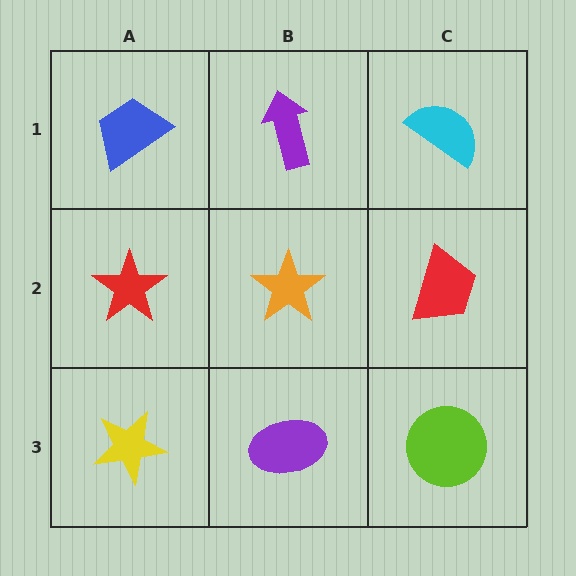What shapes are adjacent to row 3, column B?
An orange star (row 2, column B), a yellow star (row 3, column A), a lime circle (row 3, column C).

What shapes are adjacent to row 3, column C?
A red trapezoid (row 2, column C), a purple ellipse (row 3, column B).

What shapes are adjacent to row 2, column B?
A purple arrow (row 1, column B), a purple ellipse (row 3, column B), a red star (row 2, column A), a red trapezoid (row 2, column C).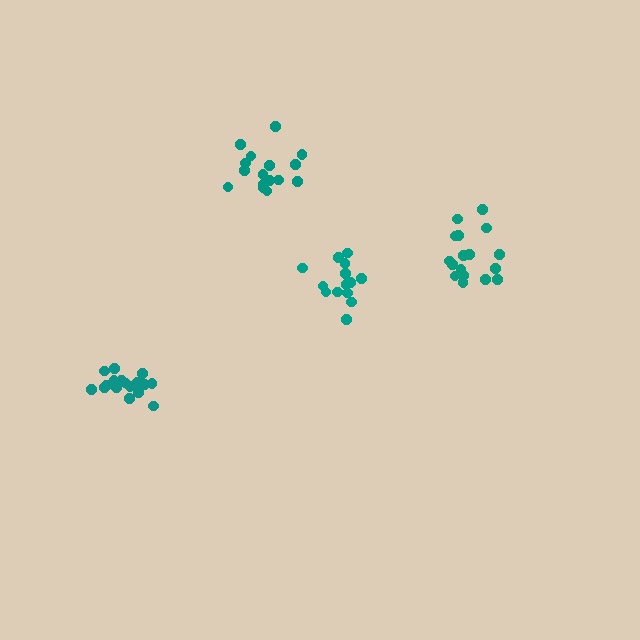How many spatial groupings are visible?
There are 4 spatial groupings.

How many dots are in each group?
Group 1: 16 dots, Group 2: 15 dots, Group 3: 17 dots, Group 4: 17 dots (65 total).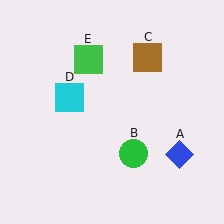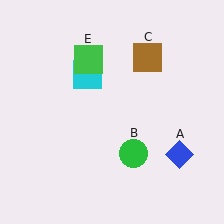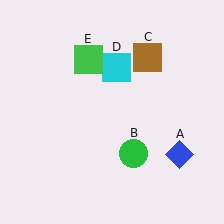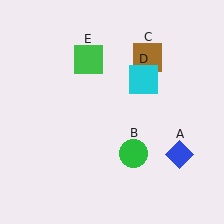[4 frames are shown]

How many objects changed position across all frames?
1 object changed position: cyan square (object D).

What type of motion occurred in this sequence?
The cyan square (object D) rotated clockwise around the center of the scene.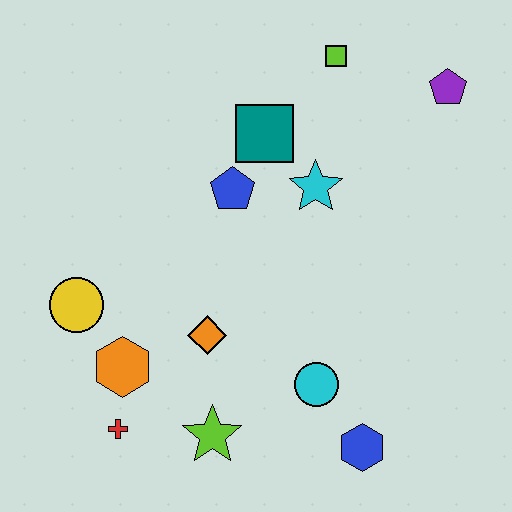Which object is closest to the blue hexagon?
The cyan circle is closest to the blue hexagon.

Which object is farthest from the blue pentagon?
The blue hexagon is farthest from the blue pentagon.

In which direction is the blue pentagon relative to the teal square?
The blue pentagon is below the teal square.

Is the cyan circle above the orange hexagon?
No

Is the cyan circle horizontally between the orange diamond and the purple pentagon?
Yes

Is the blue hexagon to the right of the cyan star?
Yes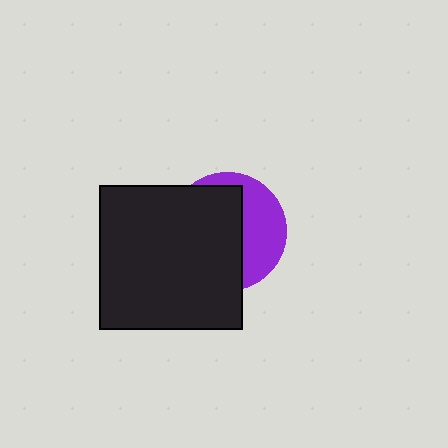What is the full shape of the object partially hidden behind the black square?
The partially hidden object is a purple circle.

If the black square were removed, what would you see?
You would see the complete purple circle.